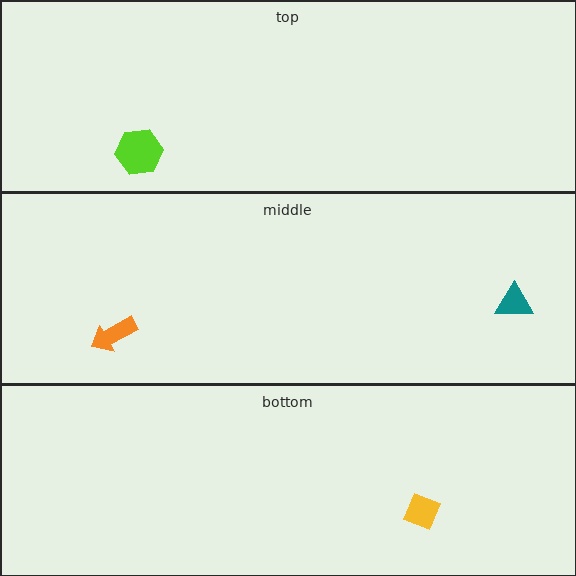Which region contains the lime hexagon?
The top region.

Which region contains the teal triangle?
The middle region.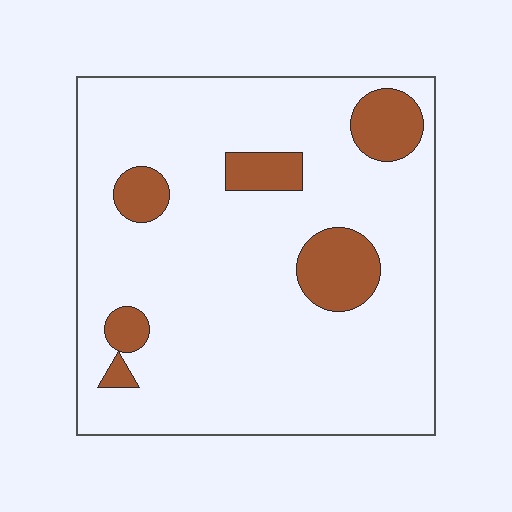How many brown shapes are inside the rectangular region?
6.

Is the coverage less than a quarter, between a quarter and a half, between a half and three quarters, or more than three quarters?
Less than a quarter.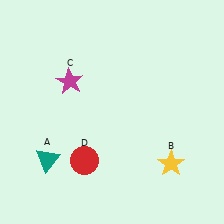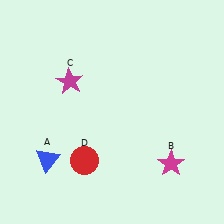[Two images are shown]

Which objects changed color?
A changed from teal to blue. B changed from yellow to magenta.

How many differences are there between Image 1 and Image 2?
There are 2 differences between the two images.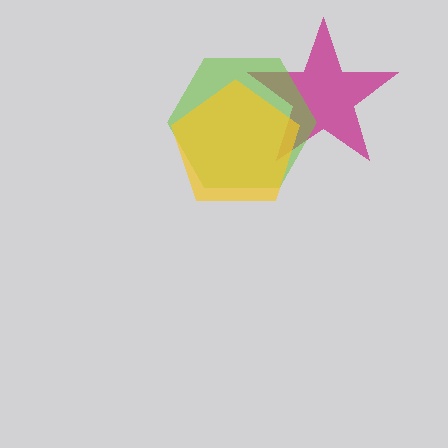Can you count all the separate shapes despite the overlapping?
Yes, there are 3 separate shapes.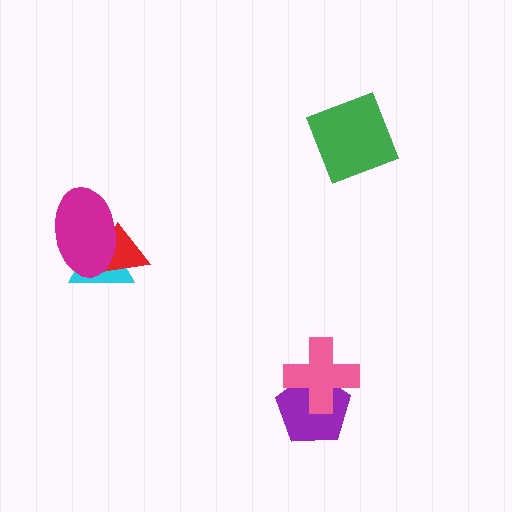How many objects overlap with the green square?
0 objects overlap with the green square.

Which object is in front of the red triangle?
The magenta ellipse is in front of the red triangle.